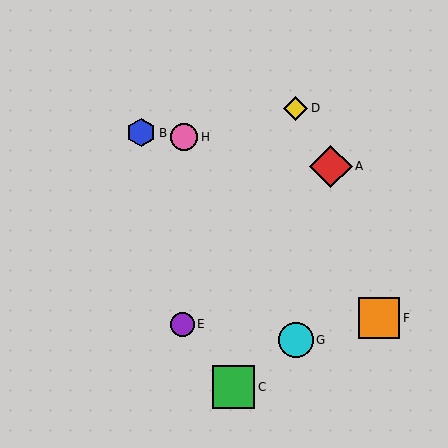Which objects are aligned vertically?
Objects D, G are aligned vertically.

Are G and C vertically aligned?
No, G is at x≈296 and C is at x≈234.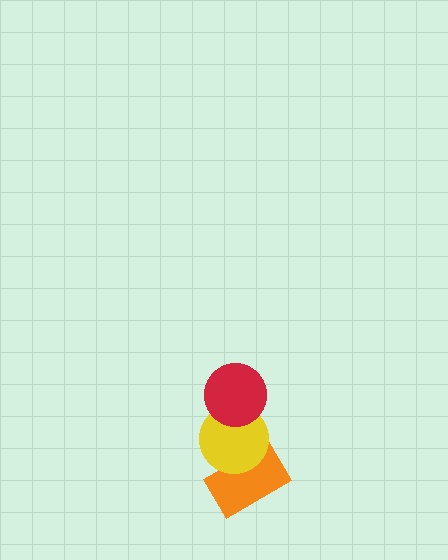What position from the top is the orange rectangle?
The orange rectangle is 3rd from the top.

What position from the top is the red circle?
The red circle is 1st from the top.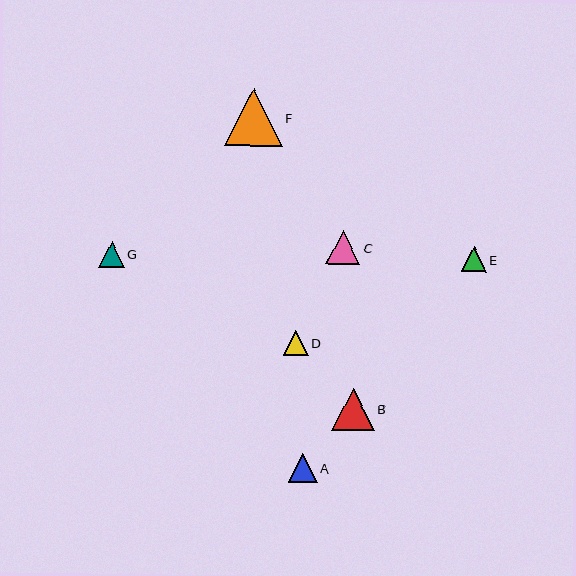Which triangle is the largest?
Triangle F is the largest with a size of approximately 57 pixels.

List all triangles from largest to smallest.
From largest to smallest: F, B, C, A, G, E, D.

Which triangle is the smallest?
Triangle D is the smallest with a size of approximately 25 pixels.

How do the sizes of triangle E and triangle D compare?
Triangle E and triangle D are approximately the same size.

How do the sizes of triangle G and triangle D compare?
Triangle G and triangle D are approximately the same size.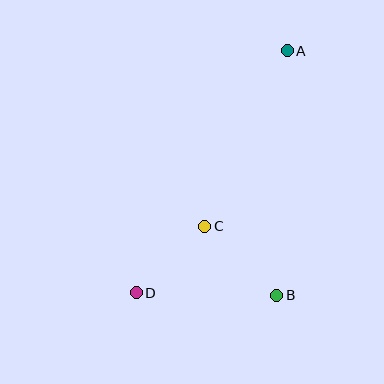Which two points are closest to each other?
Points C and D are closest to each other.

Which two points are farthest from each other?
Points A and D are farthest from each other.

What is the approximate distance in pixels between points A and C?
The distance between A and C is approximately 194 pixels.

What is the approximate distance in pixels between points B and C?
The distance between B and C is approximately 100 pixels.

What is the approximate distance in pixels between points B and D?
The distance between B and D is approximately 140 pixels.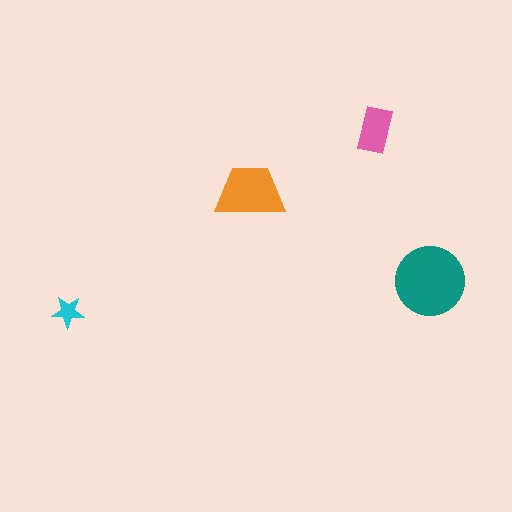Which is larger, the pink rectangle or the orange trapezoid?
The orange trapezoid.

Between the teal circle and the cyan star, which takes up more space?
The teal circle.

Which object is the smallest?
The cyan star.